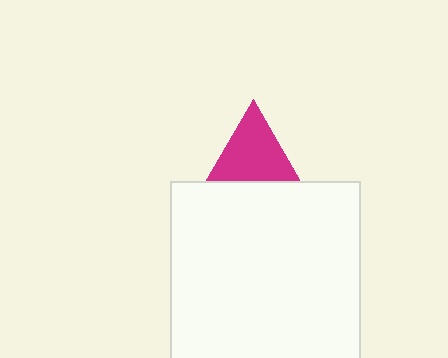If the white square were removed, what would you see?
You would see the complete magenta triangle.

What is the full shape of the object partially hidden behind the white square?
The partially hidden object is a magenta triangle.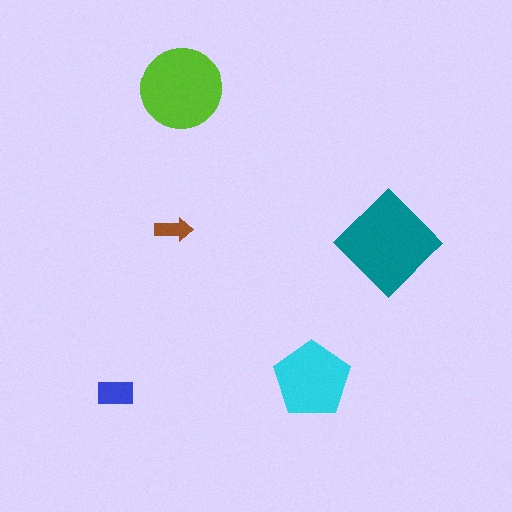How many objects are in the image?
There are 5 objects in the image.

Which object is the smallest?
The brown arrow.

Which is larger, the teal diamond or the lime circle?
The teal diamond.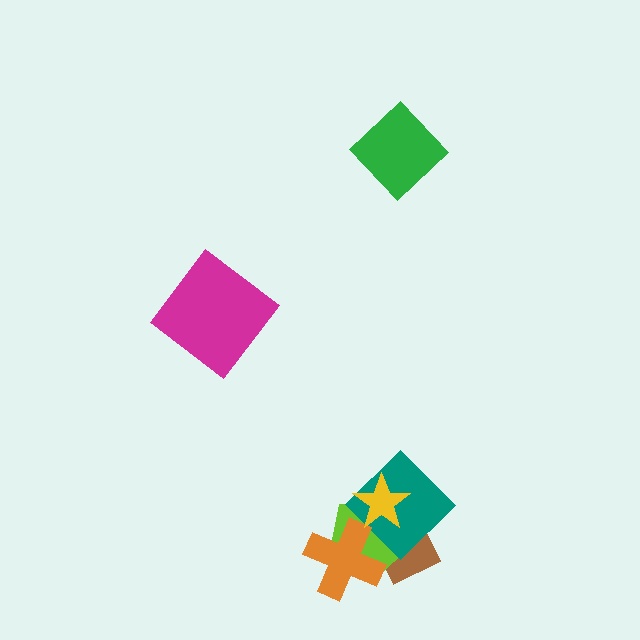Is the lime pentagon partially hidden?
Yes, it is partially covered by another shape.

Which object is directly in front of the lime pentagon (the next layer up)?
The teal diamond is directly in front of the lime pentagon.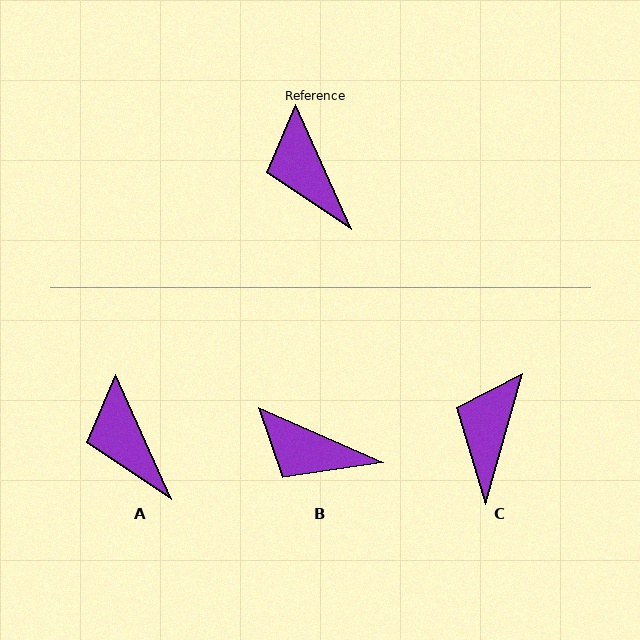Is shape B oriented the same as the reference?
No, it is off by about 42 degrees.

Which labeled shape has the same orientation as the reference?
A.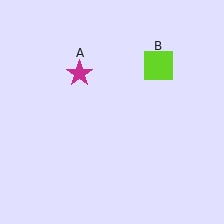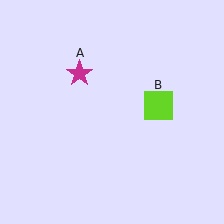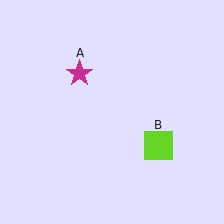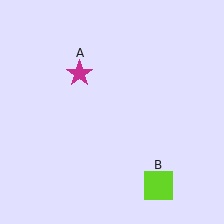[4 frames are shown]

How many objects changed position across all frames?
1 object changed position: lime square (object B).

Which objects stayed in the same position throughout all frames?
Magenta star (object A) remained stationary.